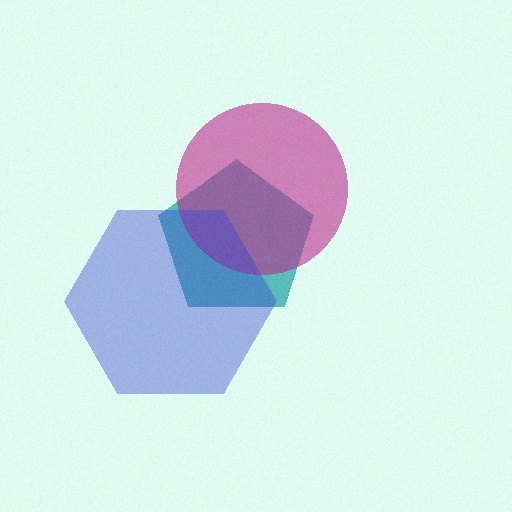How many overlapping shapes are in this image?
There are 3 overlapping shapes in the image.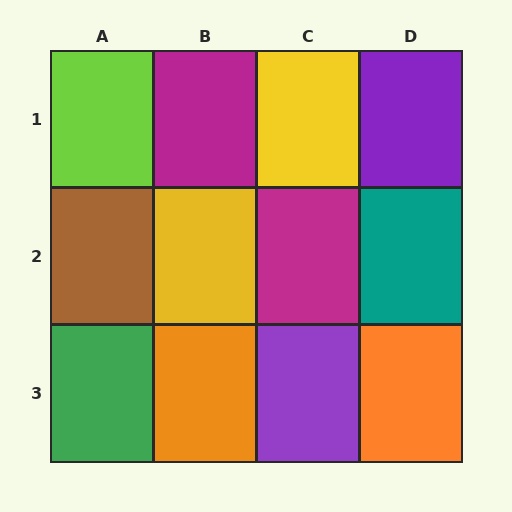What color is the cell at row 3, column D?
Orange.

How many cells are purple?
2 cells are purple.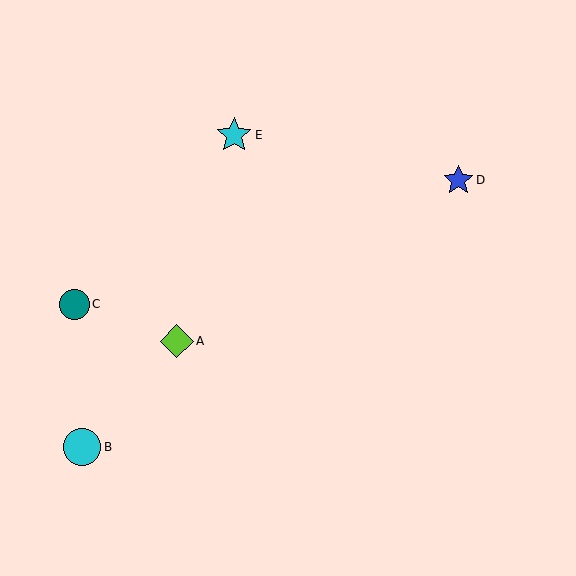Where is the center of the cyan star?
The center of the cyan star is at (234, 135).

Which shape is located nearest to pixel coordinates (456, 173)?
The blue star (labeled D) at (458, 180) is nearest to that location.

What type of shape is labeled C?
Shape C is a teal circle.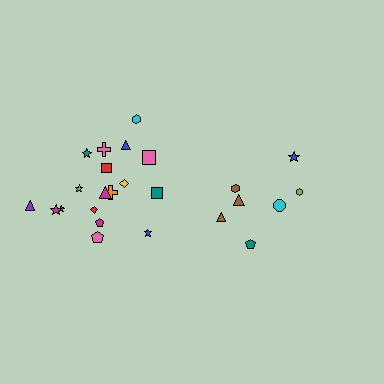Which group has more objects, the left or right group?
The left group.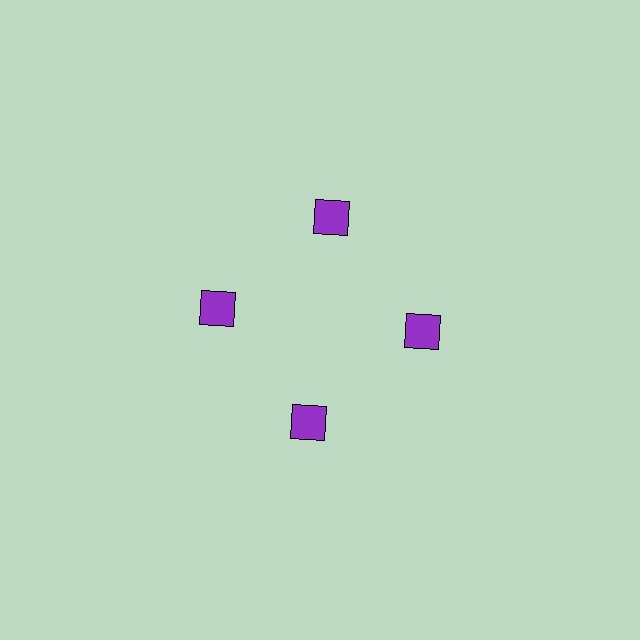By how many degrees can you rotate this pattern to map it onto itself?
The pattern maps onto itself every 90 degrees of rotation.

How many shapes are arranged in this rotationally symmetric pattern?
There are 4 shapes, arranged in 4 groups of 1.